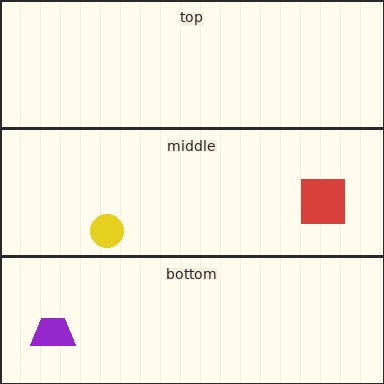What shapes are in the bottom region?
The purple trapezoid.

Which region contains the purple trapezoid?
The bottom region.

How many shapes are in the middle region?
2.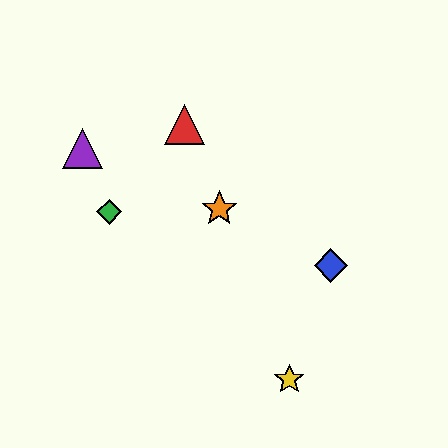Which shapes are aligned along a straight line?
The red triangle, the yellow star, the orange star are aligned along a straight line.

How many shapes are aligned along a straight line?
3 shapes (the red triangle, the yellow star, the orange star) are aligned along a straight line.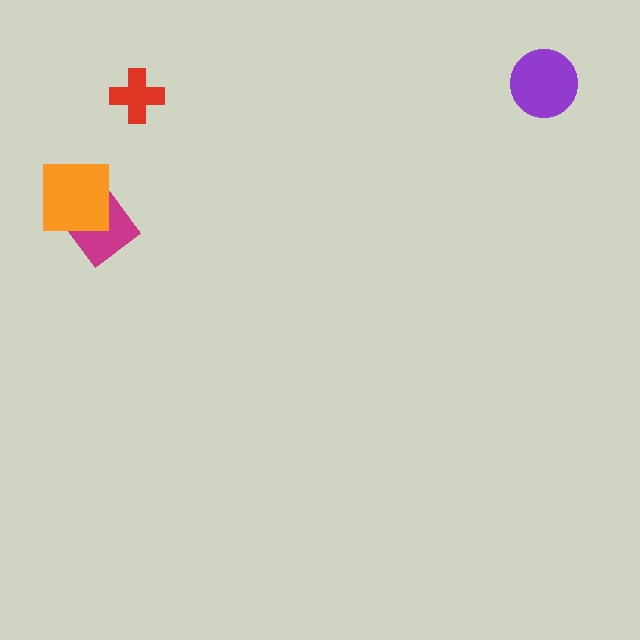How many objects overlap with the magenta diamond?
1 object overlaps with the magenta diamond.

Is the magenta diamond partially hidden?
Yes, it is partially covered by another shape.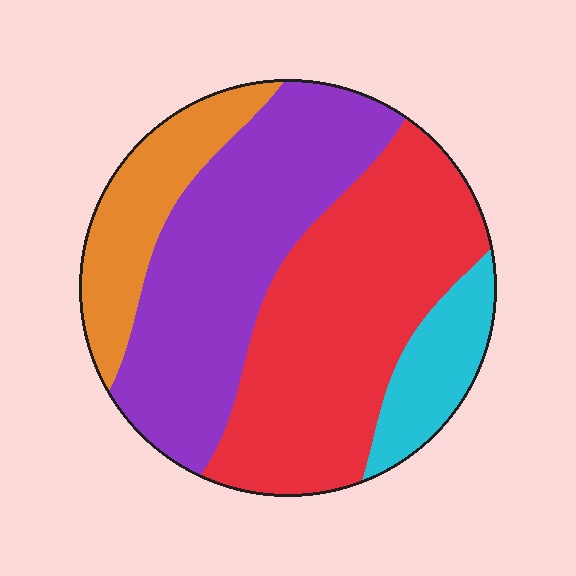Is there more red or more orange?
Red.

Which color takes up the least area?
Cyan, at roughly 10%.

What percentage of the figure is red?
Red covers about 40% of the figure.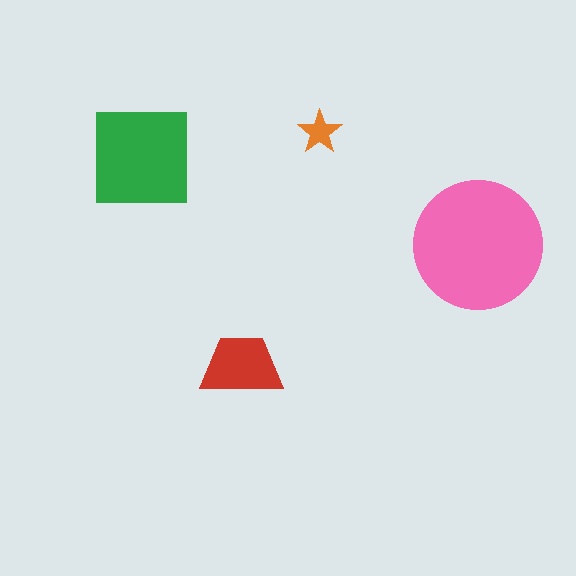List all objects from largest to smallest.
The pink circle, the green square, the red trapezoid, the orange star.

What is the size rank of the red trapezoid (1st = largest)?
3rd.